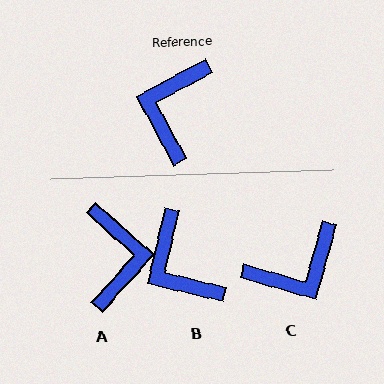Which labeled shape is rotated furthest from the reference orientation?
A, about 160 degrees away.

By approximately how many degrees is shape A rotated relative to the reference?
Approximately 160 degrees clockwise.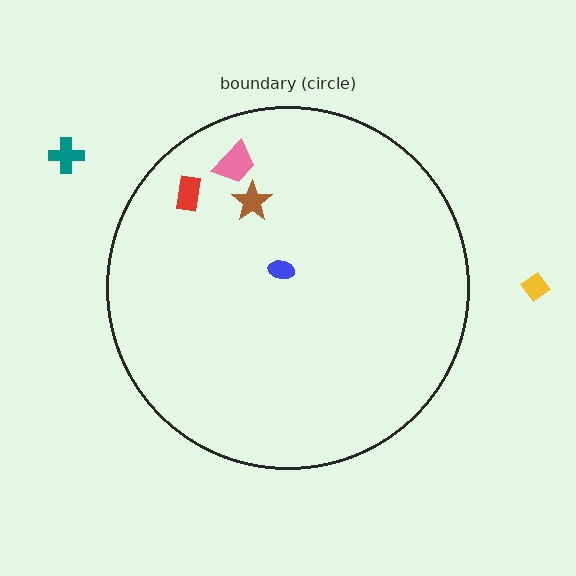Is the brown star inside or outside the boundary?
Inside.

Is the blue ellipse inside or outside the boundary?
Inside.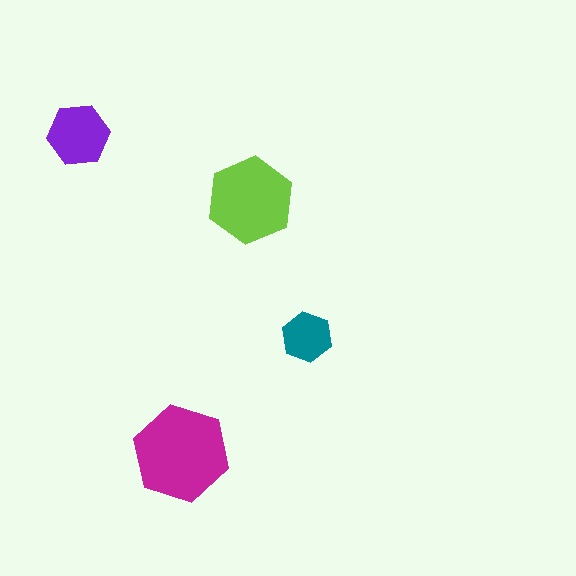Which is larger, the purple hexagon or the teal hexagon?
The purple one.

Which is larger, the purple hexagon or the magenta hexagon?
The magenta one.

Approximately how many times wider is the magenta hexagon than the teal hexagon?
About 2 times wider.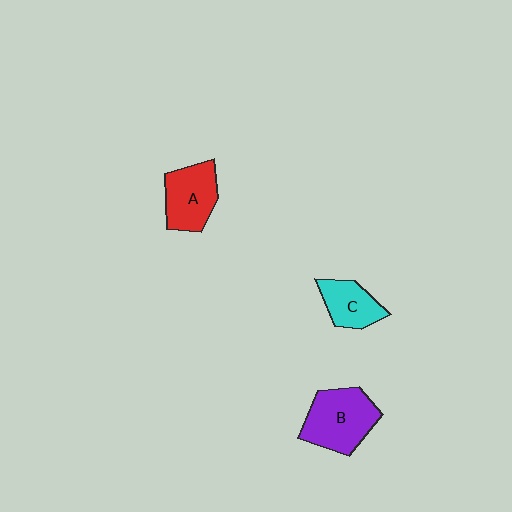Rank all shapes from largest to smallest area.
From largest to smallest: B (purple), A (red), C (cyan).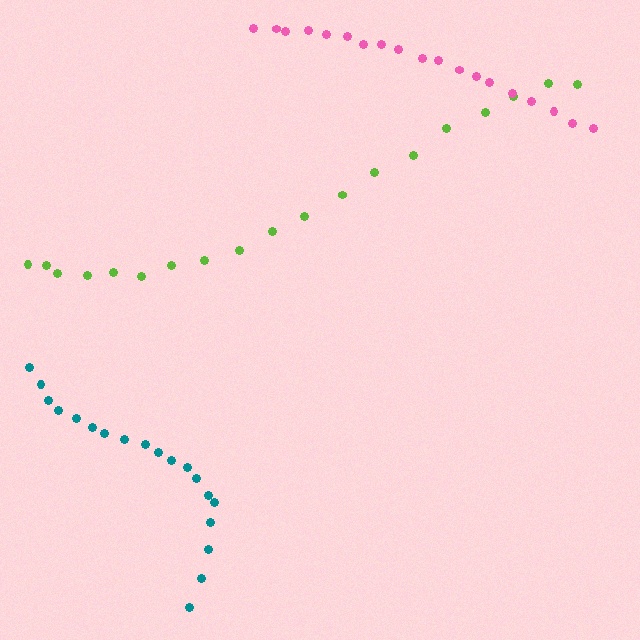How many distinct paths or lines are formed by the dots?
There are 3 distinct paths.